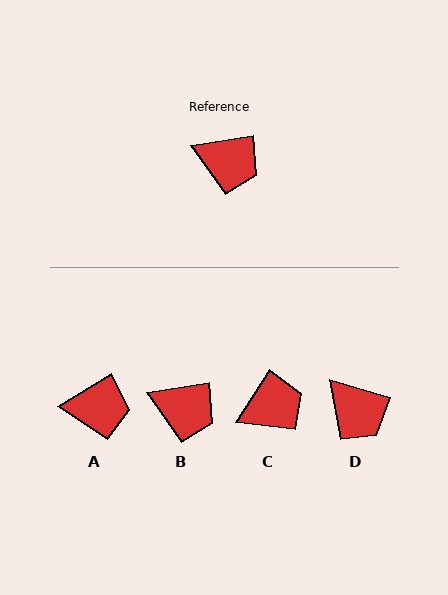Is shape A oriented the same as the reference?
No, it is off by about 22 degrees.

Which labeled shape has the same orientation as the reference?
B.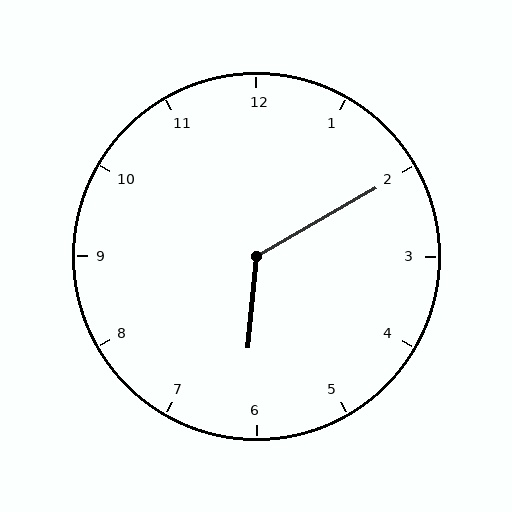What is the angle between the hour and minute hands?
Approximately 125 degrees.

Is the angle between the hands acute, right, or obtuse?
It is obtuse.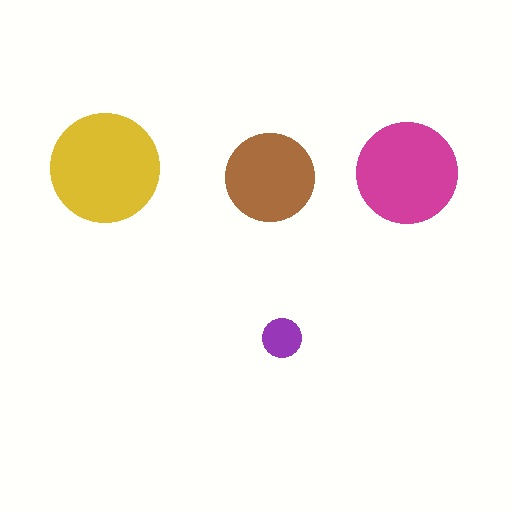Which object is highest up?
The yellow circle is topmost.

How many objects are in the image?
There are 4 objects in the image.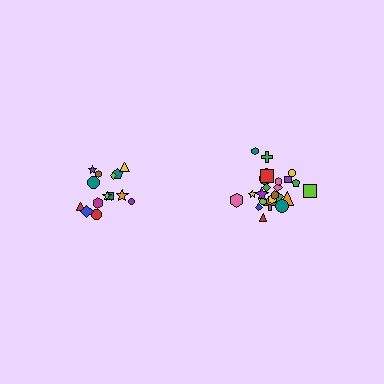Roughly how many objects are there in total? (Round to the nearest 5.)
Roughly 40 objects in total.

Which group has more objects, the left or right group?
The right group.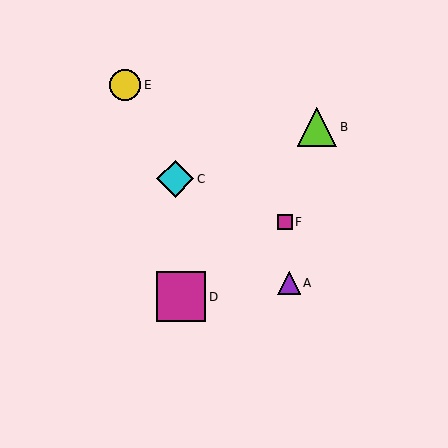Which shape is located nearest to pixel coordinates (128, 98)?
The yellow circle (labeled E) at (125, 85) is nearest to that location.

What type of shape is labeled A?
Shape A is a purple triangle.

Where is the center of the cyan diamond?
The center of the cyan diamond is at (175, 179).